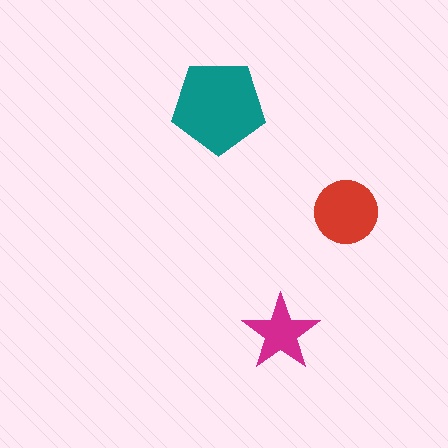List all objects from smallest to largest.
The magenta star, the red circle, the teal pentagon.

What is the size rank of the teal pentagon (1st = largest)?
1st.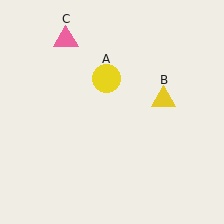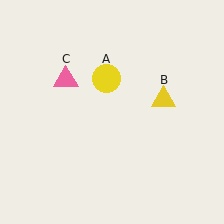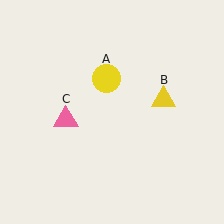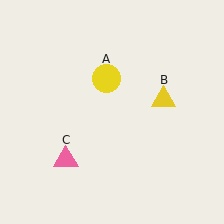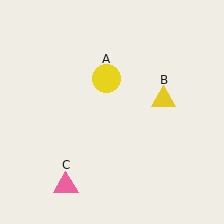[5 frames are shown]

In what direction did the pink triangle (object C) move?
The pink triangle (object C) moved down.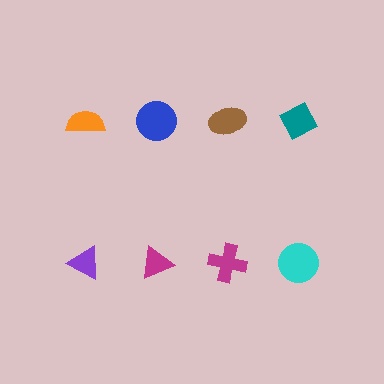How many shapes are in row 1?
4 shapes.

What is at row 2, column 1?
A purple triangle.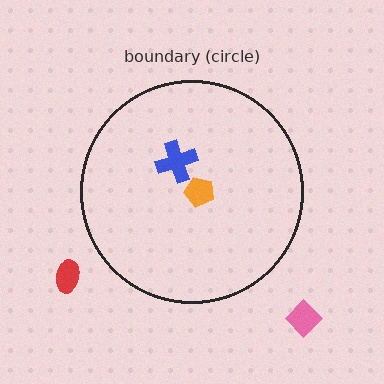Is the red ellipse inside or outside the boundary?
Outside.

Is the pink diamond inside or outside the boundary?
Outside.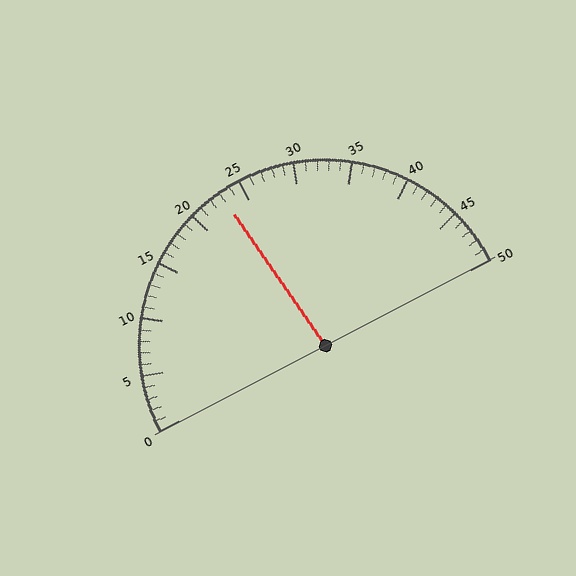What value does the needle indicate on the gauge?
The needle indicates approximately 23.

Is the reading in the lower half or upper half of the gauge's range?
The reading is in the lower half of the range (0 to 50).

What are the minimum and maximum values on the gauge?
The gauge ranges from 0 to 50.